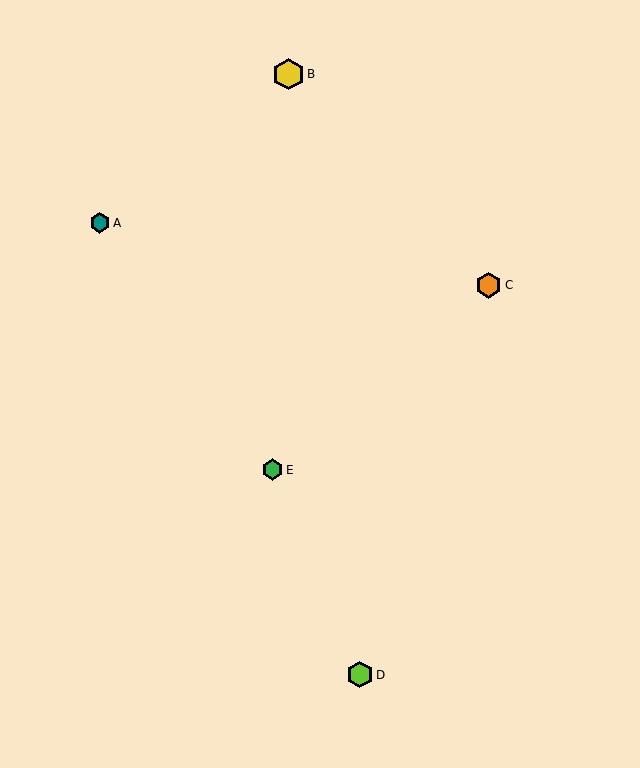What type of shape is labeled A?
Shape A is a teal hexagon.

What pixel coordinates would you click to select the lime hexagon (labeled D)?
Click at (360, 675) to select the lime hexagon D.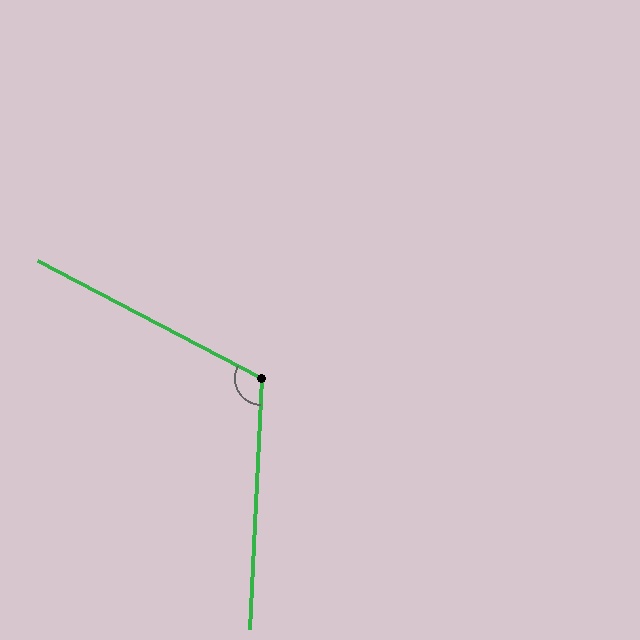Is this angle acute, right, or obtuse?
It is obtuse.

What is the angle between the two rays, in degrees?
Approximately 115 degrees.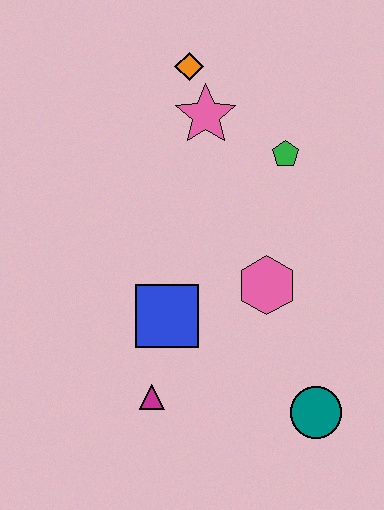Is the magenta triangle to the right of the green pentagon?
No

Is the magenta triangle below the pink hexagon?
Yes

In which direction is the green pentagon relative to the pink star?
The green pentagon is to the right of the pink star.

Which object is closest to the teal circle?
The pink hexagon is closest to the teal circle.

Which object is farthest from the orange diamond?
The teal circle is farthest from the orange diamond.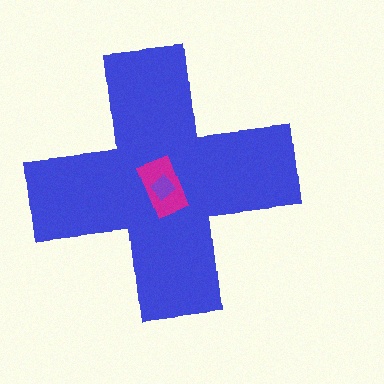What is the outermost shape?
The blue cross.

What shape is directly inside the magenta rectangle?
The purple diamond.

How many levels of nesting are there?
3.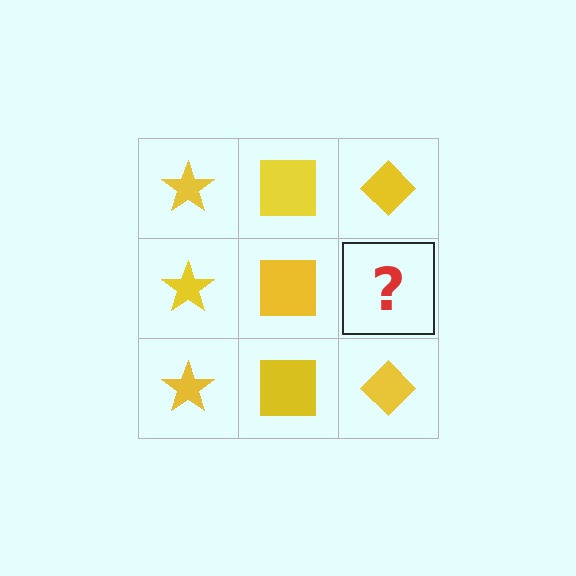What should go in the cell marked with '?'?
The missing cell should contain a yellow diamond.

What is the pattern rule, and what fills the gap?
The rule is that each column has a consistent shape. The gap should be filled with a yellow diamond.